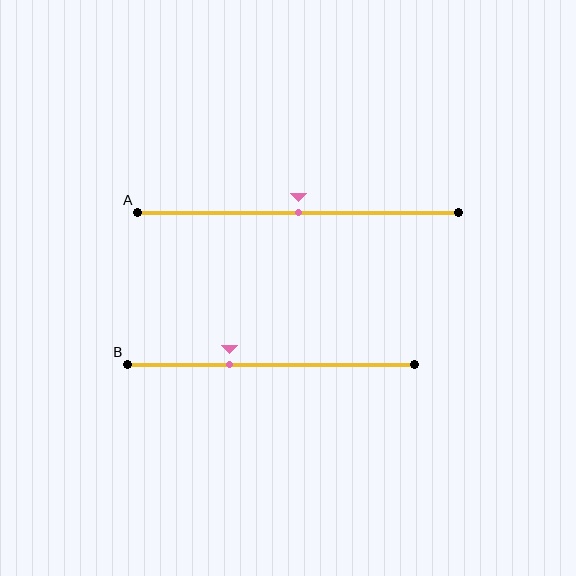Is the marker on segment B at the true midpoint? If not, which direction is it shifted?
No, the marker on segment B is shifted to the left by about 15% of the segment length.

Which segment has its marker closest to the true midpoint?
Segment A has its marker closest to the true midpoint.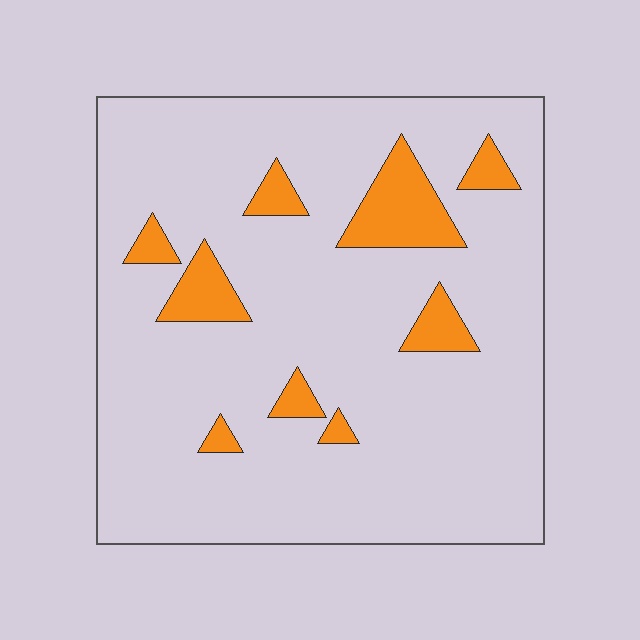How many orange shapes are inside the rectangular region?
9.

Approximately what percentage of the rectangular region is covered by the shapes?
Approximately 10%.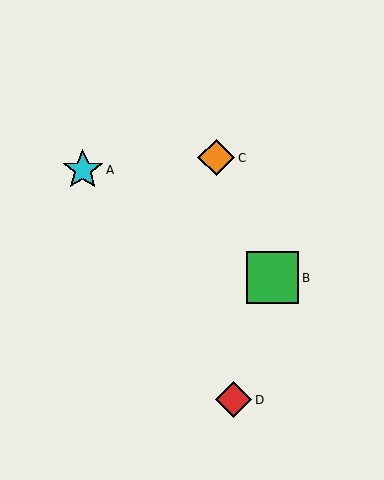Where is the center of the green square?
The center of the green square is at (272, 278).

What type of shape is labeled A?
Shape A is a cyan star.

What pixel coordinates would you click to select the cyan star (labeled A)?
Click at (83, 170) to select the cyan star A.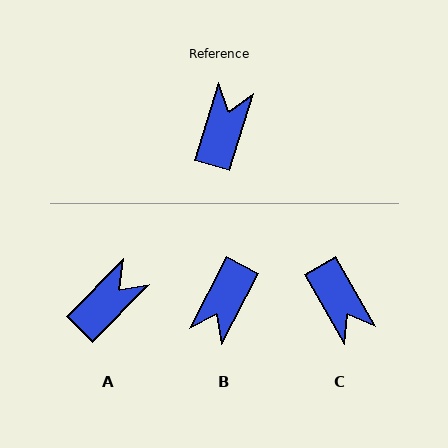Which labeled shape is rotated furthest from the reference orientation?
B, about 169 degrees away.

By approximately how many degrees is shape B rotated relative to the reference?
Approximately 169 degrees counter-clockwise.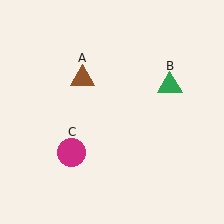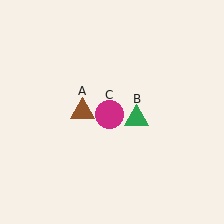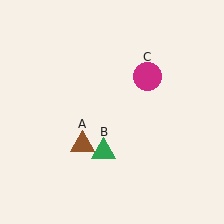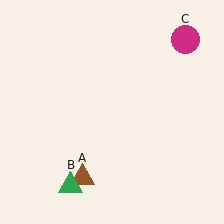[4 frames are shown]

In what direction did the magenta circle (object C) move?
The magenta circle (object C) moved up and to the right.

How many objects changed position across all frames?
3 objects changed position: brown triangle (object A), green triangle (object B), magenta circle (object C).